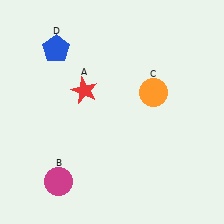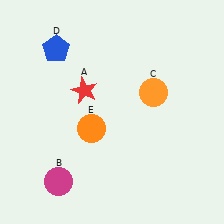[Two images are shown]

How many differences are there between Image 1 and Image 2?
There is 1 difference between the two images.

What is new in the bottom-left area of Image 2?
An orange circle (E) was added in the bottom-left area of Image 2.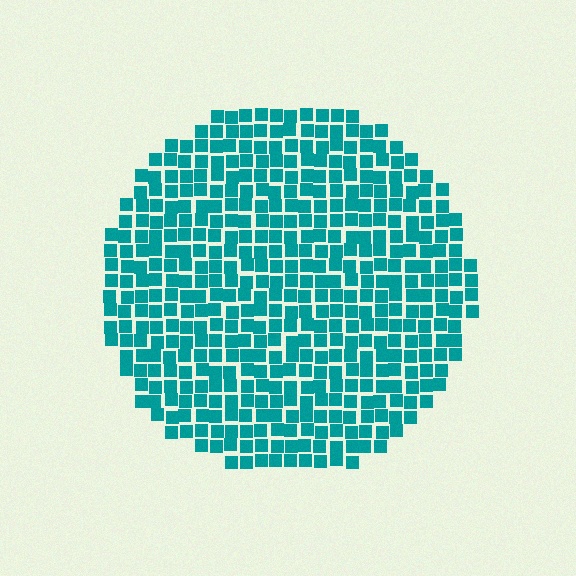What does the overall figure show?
The overall figure shows a circle.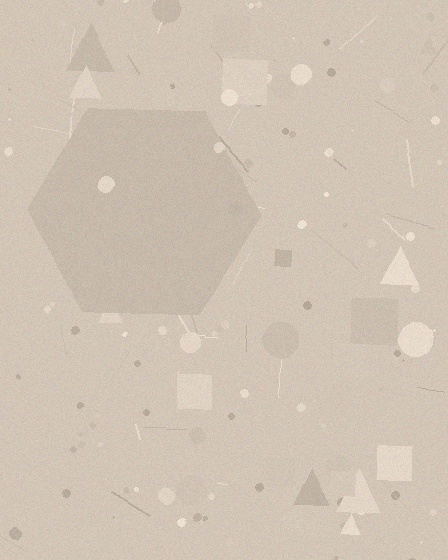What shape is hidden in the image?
A hexagon is hidden in the image.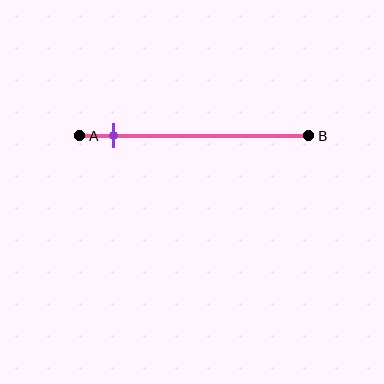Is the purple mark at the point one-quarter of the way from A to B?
No, the mark is at about 15% from A, not at the 25% one-quarter point.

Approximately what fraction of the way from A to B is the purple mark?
The purple mark is approximately 15% of the way from A to B.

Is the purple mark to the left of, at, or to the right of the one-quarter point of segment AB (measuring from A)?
The purple mark is to the left of the one-quarter point of segment AB.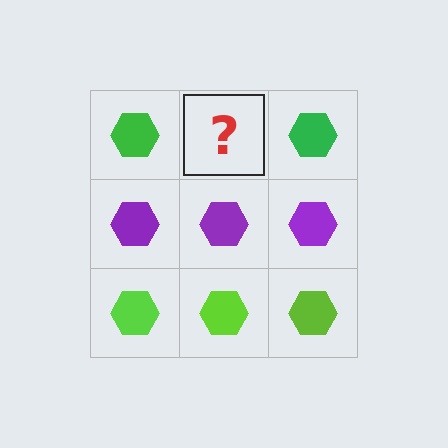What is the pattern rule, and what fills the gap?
The rule is that each row has a consistent color. The gap should be filled with a green hexagon.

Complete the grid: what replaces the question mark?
The question mark should be replaced with a green hexagon.